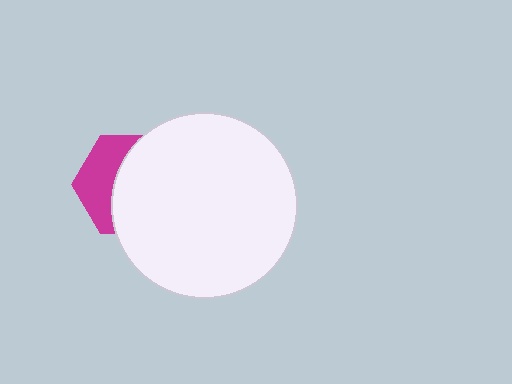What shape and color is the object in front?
The object in front is a white circle.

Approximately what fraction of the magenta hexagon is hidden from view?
Roughly 61% of the magenta hexagon is hidden behind the white circle.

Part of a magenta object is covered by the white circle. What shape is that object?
It is a hexagon.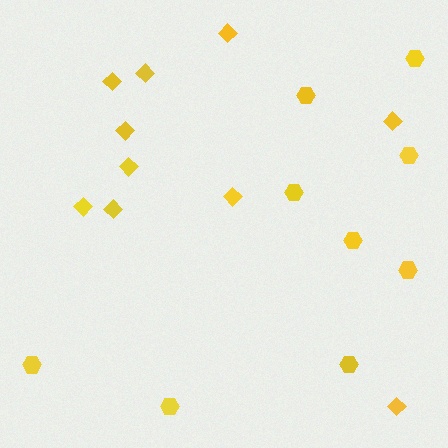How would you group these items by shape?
There are 2 groups: one group of hexagons (9) and one group of diamonds (10).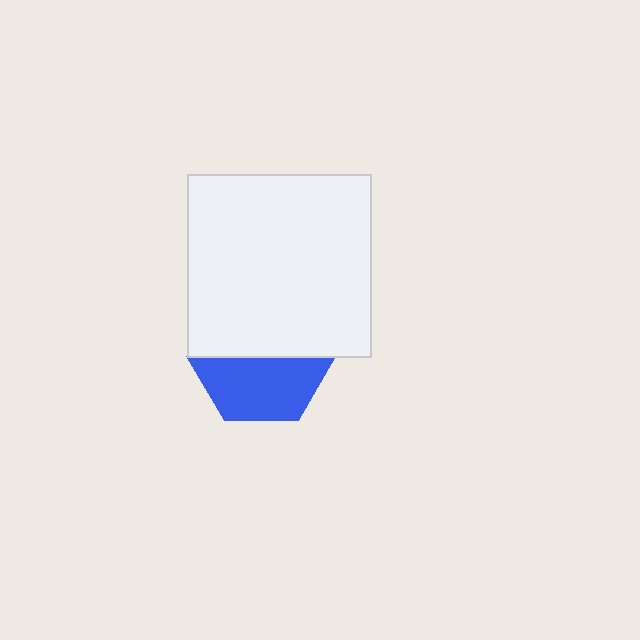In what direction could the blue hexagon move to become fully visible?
The blue hexagon could move down. That would shift it out from behind the white square entirely.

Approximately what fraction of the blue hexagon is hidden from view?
Roughly 51% of the blue hexagon is hidden behind the white square.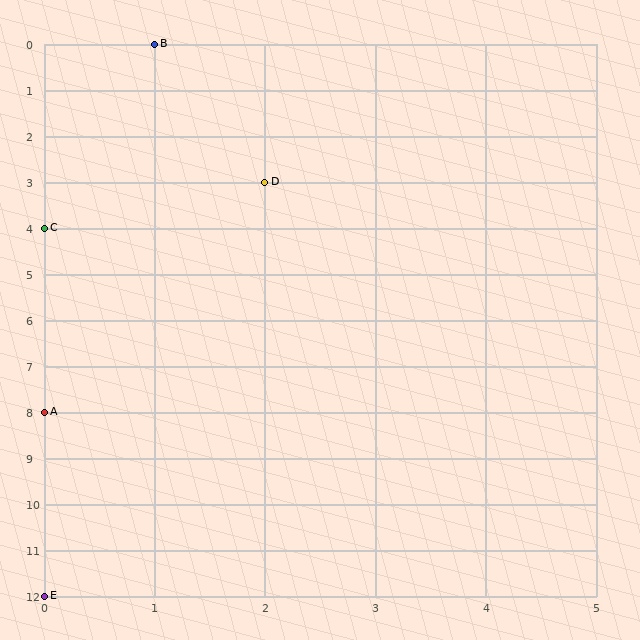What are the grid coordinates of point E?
Point E is at grid coordinates (0, 12).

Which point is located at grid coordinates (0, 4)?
Point C is at (0, 4).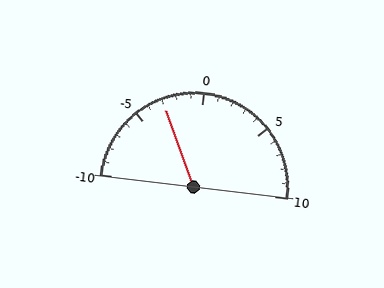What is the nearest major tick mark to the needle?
The nearest major tick mark is -5.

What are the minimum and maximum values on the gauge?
The gauge ranges from -10 to 10.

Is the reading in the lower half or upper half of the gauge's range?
The reading is in the lower half of the range (-10 to 10).